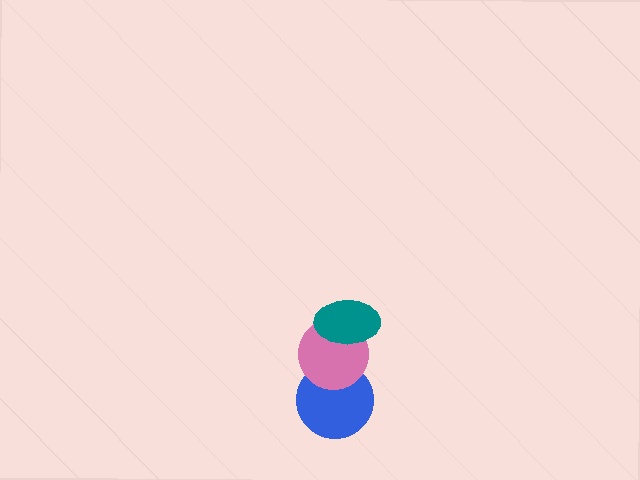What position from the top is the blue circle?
The blue circle is 3rd from the top.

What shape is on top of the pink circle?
The teal ellipse is on top of the pink circle.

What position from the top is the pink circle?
The pink circle is 2nd from the top.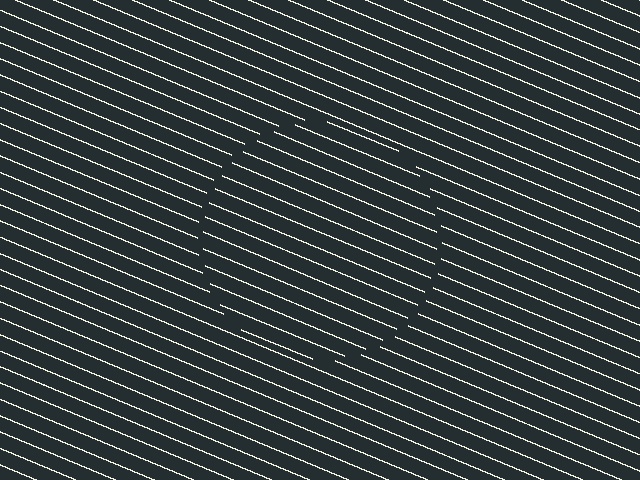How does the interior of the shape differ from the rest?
The interior of the shape contains the same grating, shifted by half a period — the contour is defined by the phase discontinuity where line-ends from the inner and outer gratings abut.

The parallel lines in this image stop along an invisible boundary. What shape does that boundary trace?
An illusory circle. The interior of the shape contains the same grating, shifted by half a period — the contour is defined by the phase discontinuity where line-ends from the inner and outer gratings abut.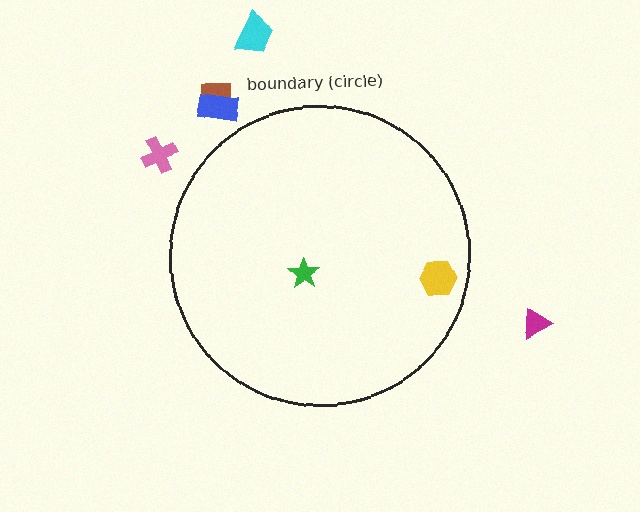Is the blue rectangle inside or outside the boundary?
Outside.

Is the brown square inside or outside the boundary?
Outside.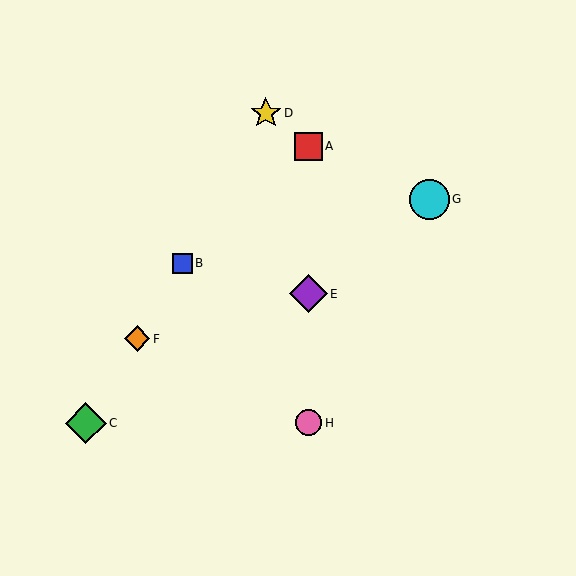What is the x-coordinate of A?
Object A is at x≈308.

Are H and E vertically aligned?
Yes, both are at x≈308.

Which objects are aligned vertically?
Objects A, E, H are aligned vertically.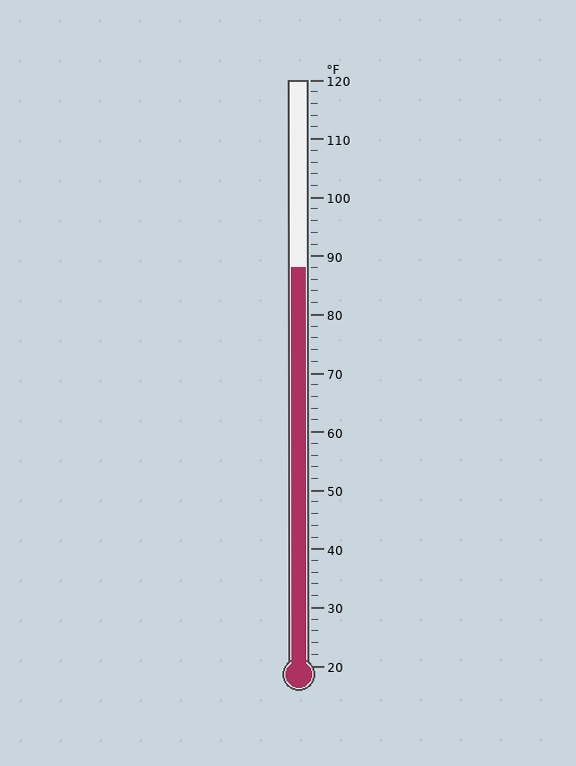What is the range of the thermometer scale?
The thermometer scale ranges from 20°F to 120°F.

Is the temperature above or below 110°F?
The temperature is below 110°F.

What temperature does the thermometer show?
The thermometer shows approximately 88°F.